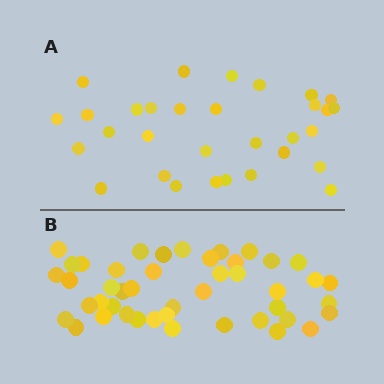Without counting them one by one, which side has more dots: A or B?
Region B (the bottom region) has more dots.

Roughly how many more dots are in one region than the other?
Region B has approximately 15 more dots than region A.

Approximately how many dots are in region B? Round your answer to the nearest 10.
About 40 dots. (The exact count is 45, which rounds to 40.)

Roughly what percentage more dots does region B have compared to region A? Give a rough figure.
About 45% more.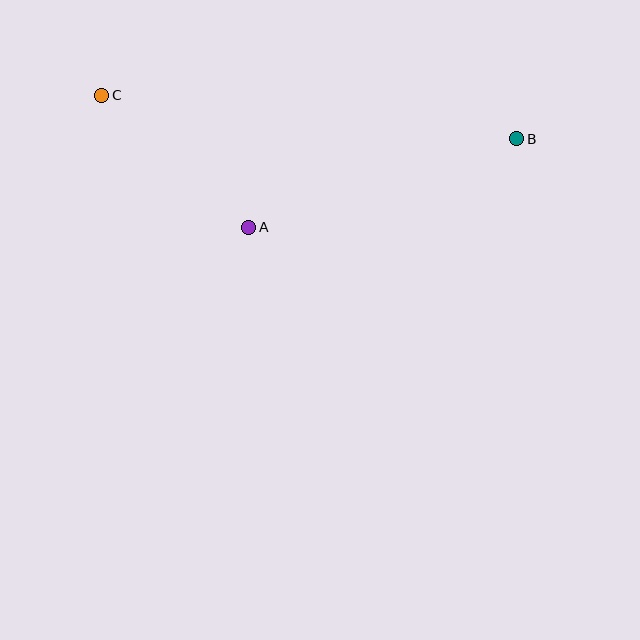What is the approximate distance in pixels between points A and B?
The distance between A and B is approximately 282 pixels.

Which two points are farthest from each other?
Points B and C are farthest from each other.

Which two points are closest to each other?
Points A and C are closest to each other.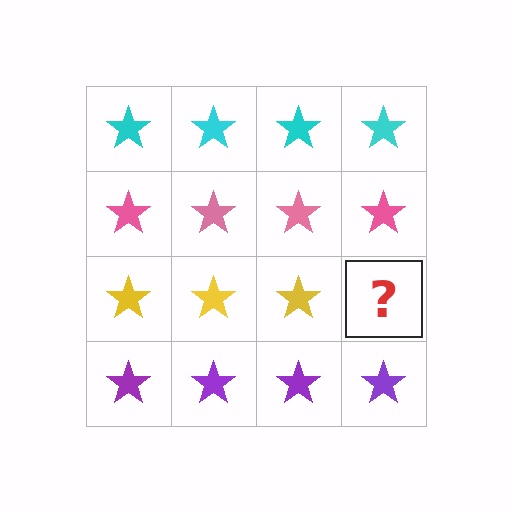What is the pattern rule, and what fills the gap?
The rule is that each row has a consistent color. The gap should be filled with a yellow star.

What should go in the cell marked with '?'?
The missing cell should contain a yellow star.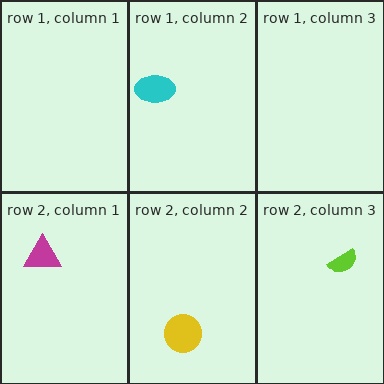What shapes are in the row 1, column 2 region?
The cyan ellipse.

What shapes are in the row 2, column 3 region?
The lime semicircle.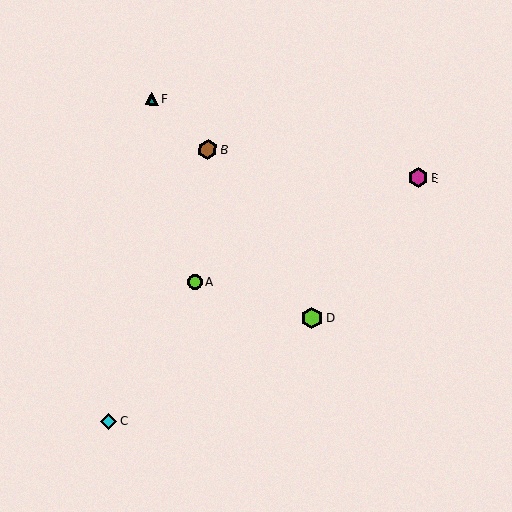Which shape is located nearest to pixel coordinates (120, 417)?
The cyan diamond (labeled C) at (108, 421) is nearest to that location.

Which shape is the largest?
The lime hexagon (labeled D) is the largest.